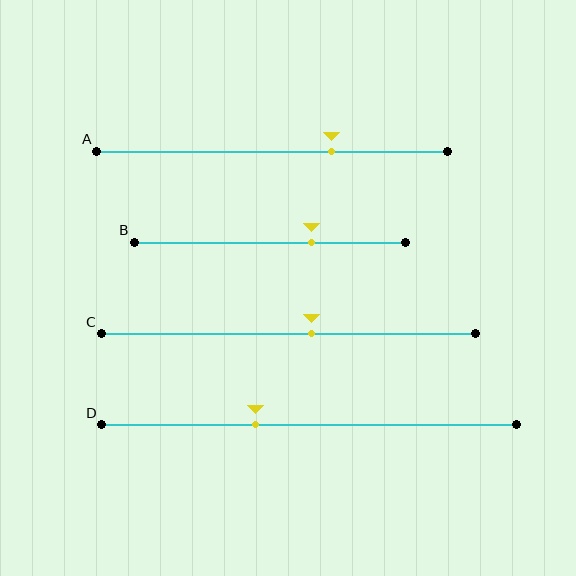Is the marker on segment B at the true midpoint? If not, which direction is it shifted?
No, the marker on segment B is shifted to the right by about 15% of the segment length.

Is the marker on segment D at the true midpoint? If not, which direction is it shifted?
No, the marker on segment D is shifted to the left by about 13% of the segment length.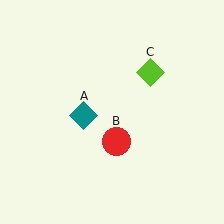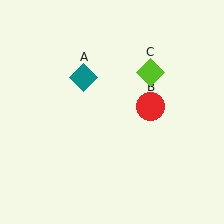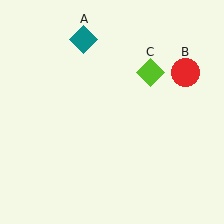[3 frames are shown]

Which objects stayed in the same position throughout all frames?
Lime diamond (object C) remained stationary.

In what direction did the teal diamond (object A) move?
The teal diamond (object A) moved up.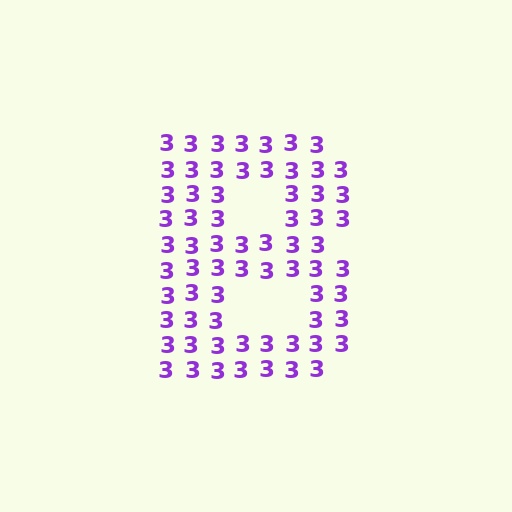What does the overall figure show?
The overall figure shows the letter B.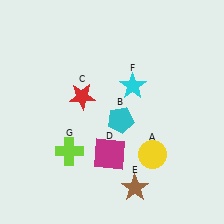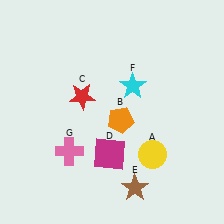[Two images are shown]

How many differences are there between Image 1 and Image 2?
There are 2 differences between the two images.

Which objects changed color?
B changed from cyan to orange. G changed from lime to pink.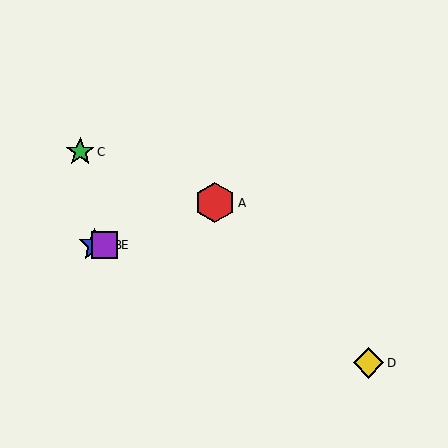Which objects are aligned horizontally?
Objects B, E are aligned horizontally.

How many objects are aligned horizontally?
2 objects (B, E) are aligned horizontally.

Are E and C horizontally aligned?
No, E is at y≈245 and C is at y≈152.